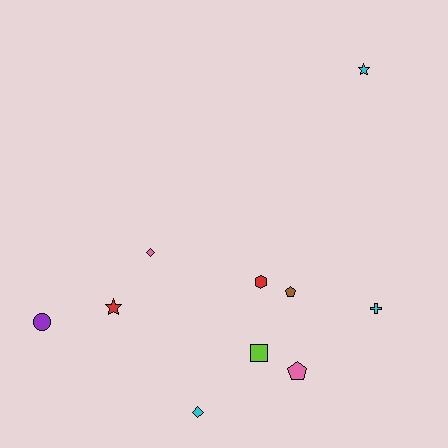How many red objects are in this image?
There are 2 red objects.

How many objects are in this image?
There are 10 objects.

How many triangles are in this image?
There are no triangles.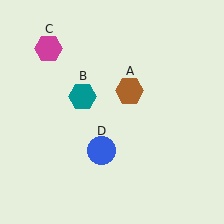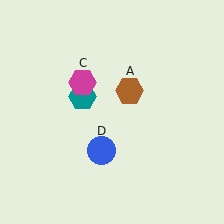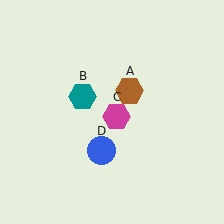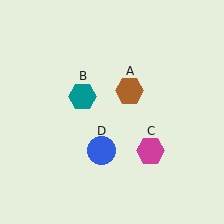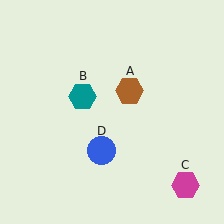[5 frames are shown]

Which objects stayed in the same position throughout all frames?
Brown hexagon (object A) and teal hexagon (object B) and blue circle (object D) remained stationary.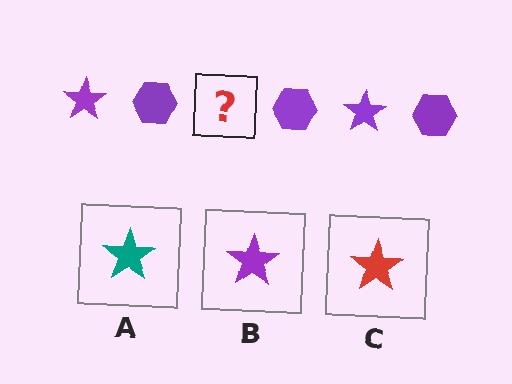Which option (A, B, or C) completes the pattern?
B.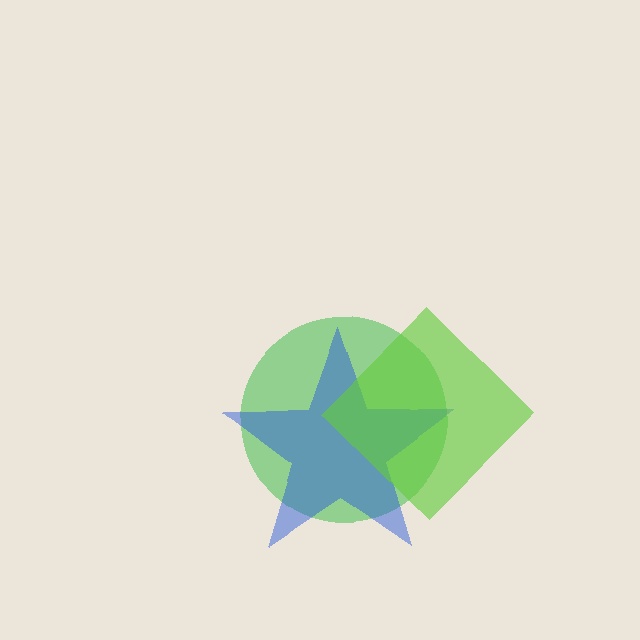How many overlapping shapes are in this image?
There are 3 overlapping shapes in the image.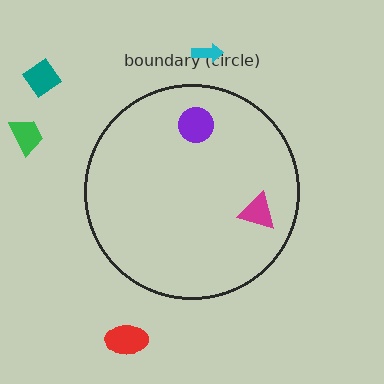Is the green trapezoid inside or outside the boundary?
Outside.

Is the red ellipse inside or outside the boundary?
Outside.